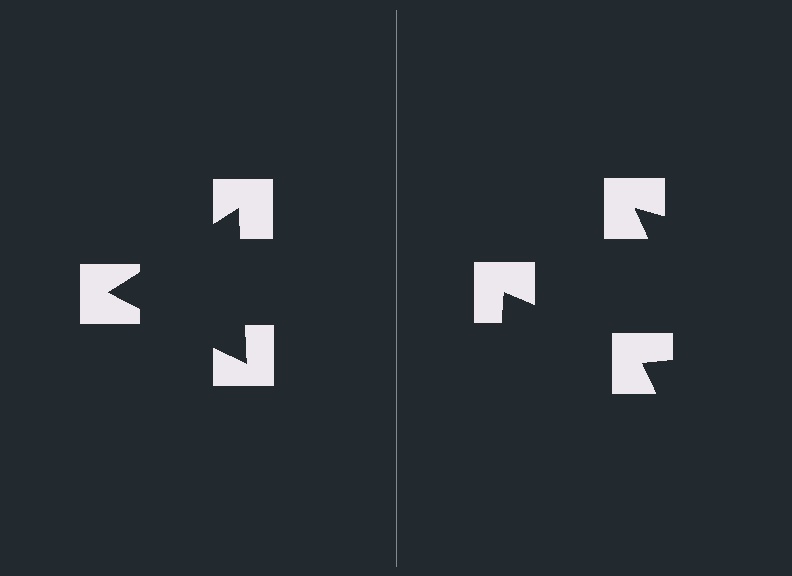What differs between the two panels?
The notched squares are positioned identically on both sides; only the wedge orientations differ. On the left they align to a triangle; on the right they are misaligned.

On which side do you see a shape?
An illusory triangle appears on the left side. On the right side the wedge cuts are rotated, so no coherent shape forms.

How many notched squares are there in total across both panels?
6 — 3 on each side.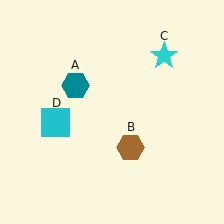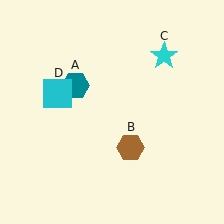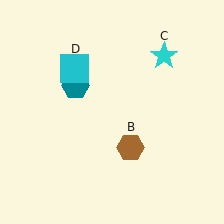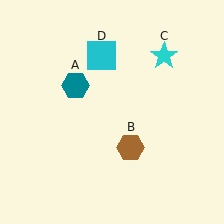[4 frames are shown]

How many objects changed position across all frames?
1 object changed position: cyan square (object D).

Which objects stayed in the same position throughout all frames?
Teal hexagon (object A) and brown hexagon (object B) and cyan star (object C) remained stationary.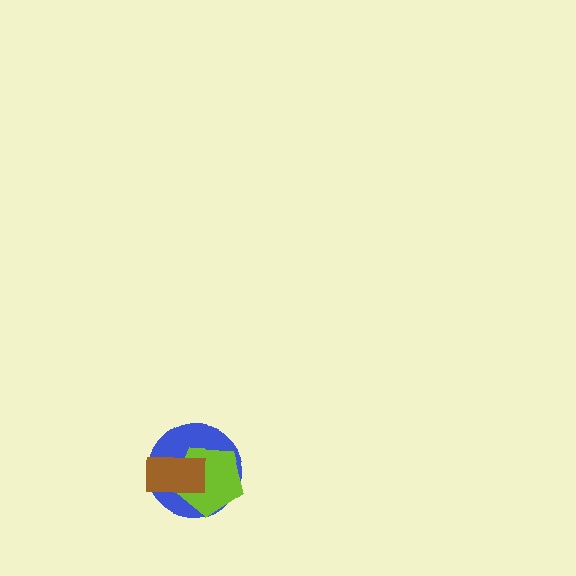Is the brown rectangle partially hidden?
No, no other shape covers it.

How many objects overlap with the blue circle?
2 objects overlap with the blue circle.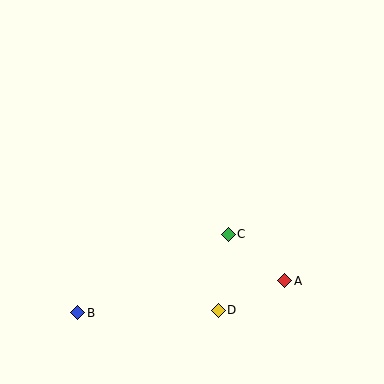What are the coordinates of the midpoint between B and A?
The midpoint between B and A is at (181, 297).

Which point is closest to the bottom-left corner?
Point B is closest to the bottom-left corner.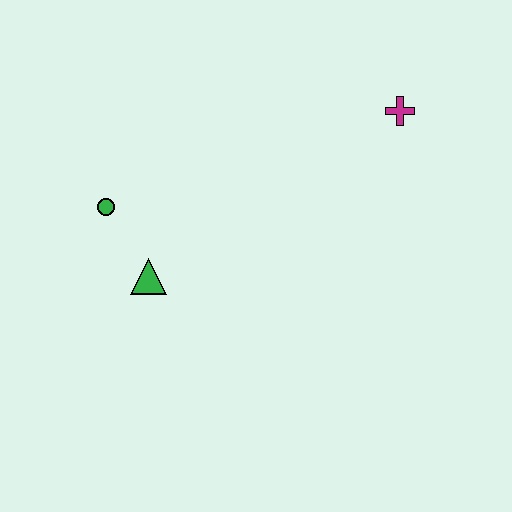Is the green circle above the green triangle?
Yes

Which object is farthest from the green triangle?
The magenta cross is farthest from the green triangle.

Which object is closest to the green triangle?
The green circle is closest to the green triangle.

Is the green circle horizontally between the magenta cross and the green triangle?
No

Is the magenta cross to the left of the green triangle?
No